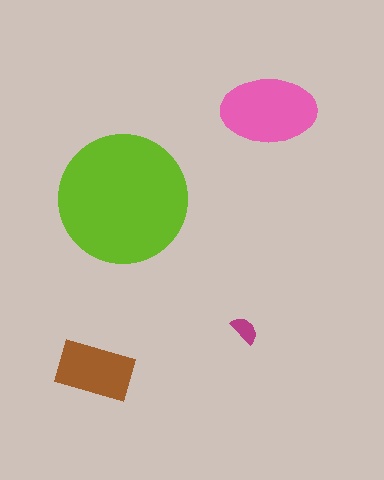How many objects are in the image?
There are 4 objects in the image.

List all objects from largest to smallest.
The lime circle, the pink ellipse, the brown rectangle, the magenta semicircle.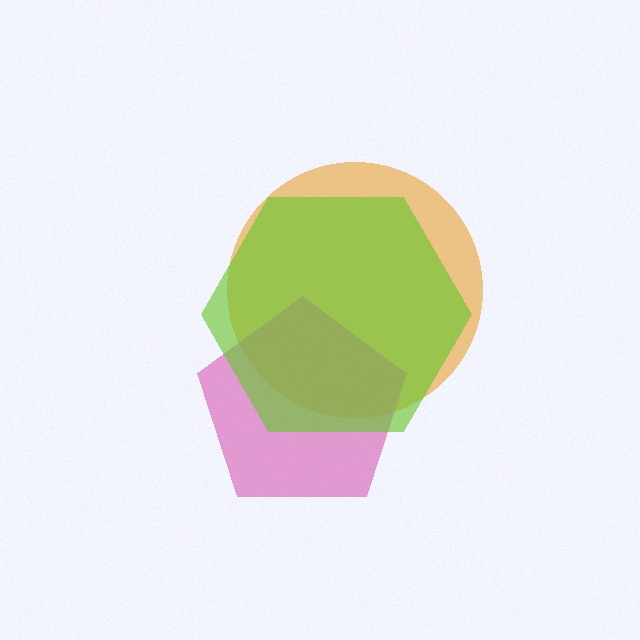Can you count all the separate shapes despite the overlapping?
Yes, there are 3 separate shapes.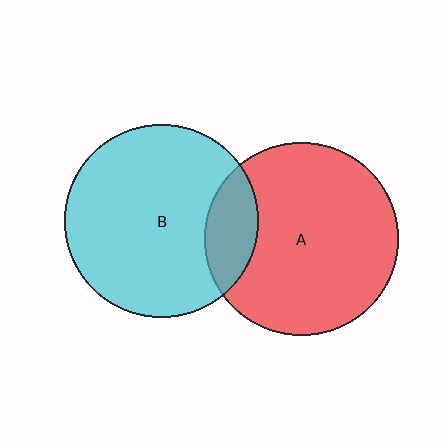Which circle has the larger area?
Circle A (red).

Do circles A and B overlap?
Yes.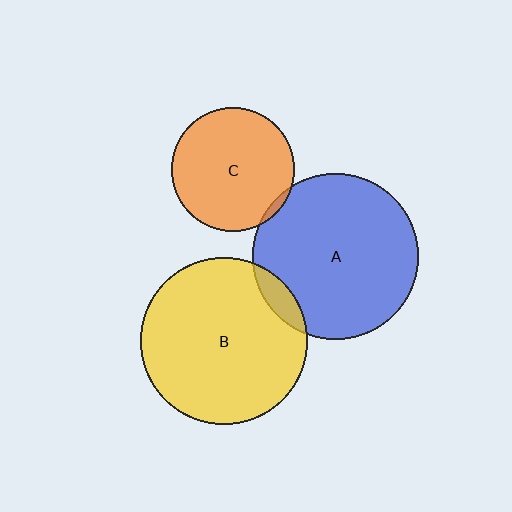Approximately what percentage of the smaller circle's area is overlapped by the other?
Approximately 5%.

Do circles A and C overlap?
Yes.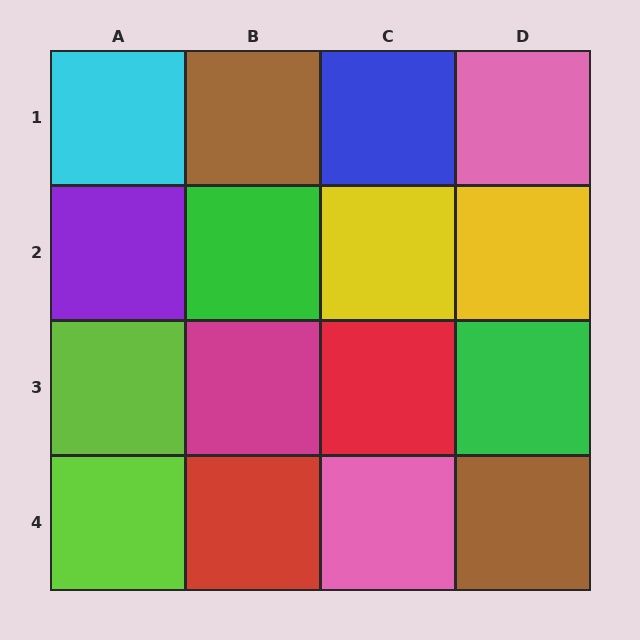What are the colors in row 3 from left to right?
Lime, magenta, red, green.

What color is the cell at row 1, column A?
Cyan.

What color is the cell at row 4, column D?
Brown.